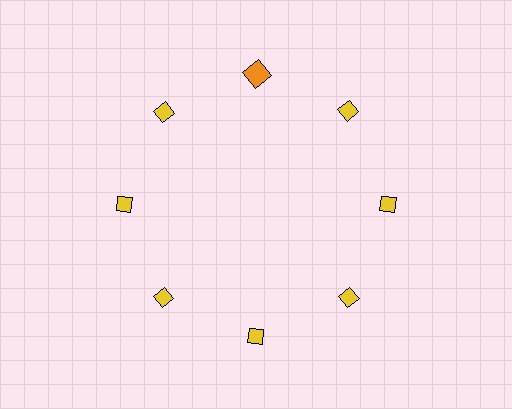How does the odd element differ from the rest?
It differs in both color (orange instead of yellow) and shape (square instead of diamond).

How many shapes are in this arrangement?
There are 8 shapes arranged in a ring pattern.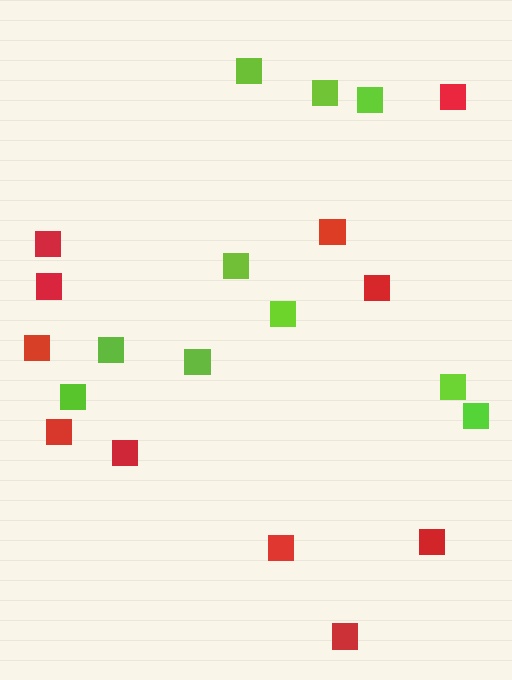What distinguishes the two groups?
There are 2 groups: one group of lime squares (10) and one group of red squares (11).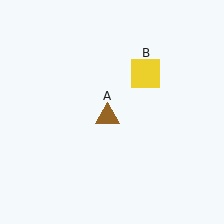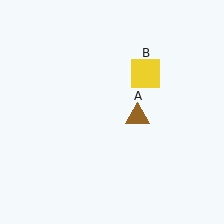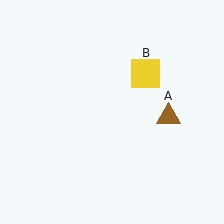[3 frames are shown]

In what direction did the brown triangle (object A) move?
The brown triangle (object A) moved right.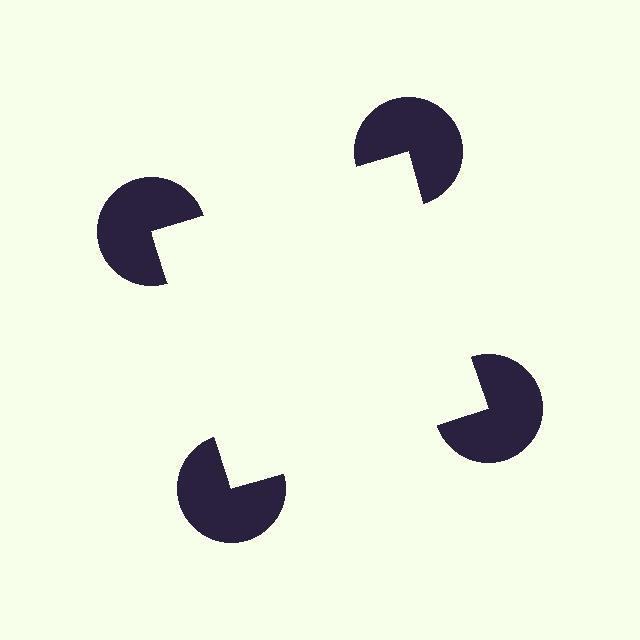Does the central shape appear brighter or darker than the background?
It typically appears slightly brighter than the background, even though no actual brightness change is drawn.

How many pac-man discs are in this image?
There are 4 — one at each vertex of the illusory square.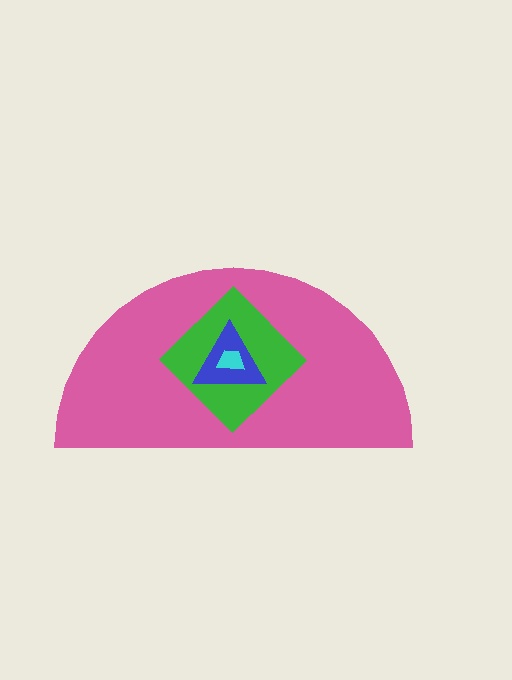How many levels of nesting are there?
4.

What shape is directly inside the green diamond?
The blue triangle.